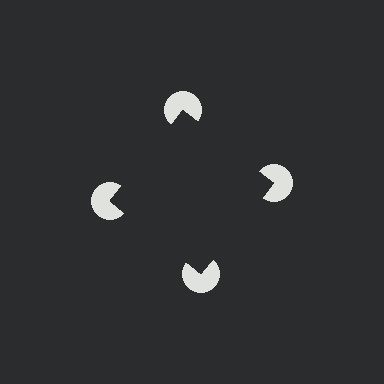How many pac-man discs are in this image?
There are 4 — one at each vertex of the illusory square.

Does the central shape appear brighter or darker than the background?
It typically appears slightly darker than the background, even though no actual brightness change is drawn.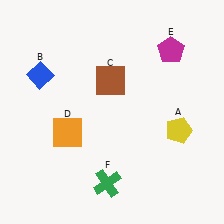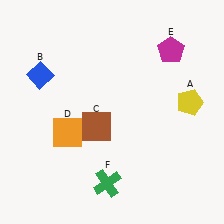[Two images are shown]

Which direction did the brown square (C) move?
The brown square (C) moved down.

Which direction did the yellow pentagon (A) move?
The yellow pentagon (A) moved up.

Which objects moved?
The objects that moved are: the yellow pentagon (A), the brown square (C).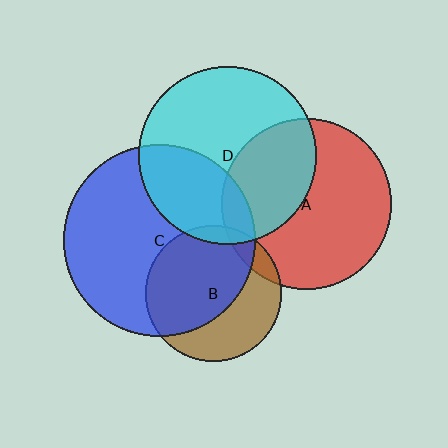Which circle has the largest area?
Circle C (blue).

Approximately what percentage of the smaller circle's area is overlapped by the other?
Approximately 10%.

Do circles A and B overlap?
Yes.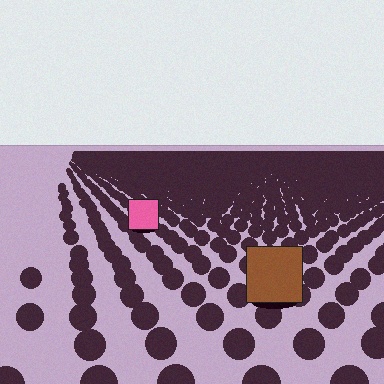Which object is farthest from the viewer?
The pink square is farthest from the viewer. It appears smaller and the ground texture around it is denser.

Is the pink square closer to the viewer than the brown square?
No. The brown square is closer — you can tell from the texture gradient: the ground texture is coarser near it.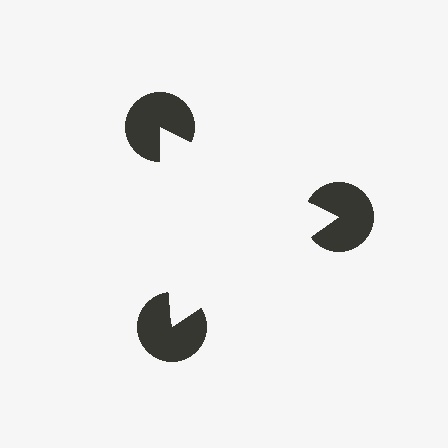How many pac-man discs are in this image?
There are 3 — one at each vertex of the illusory triangle.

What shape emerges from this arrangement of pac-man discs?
An illusory triangle — its edges are inferred from the aligned wedge cuts in the pac-man discs, not physically drawn.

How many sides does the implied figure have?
3 sides.